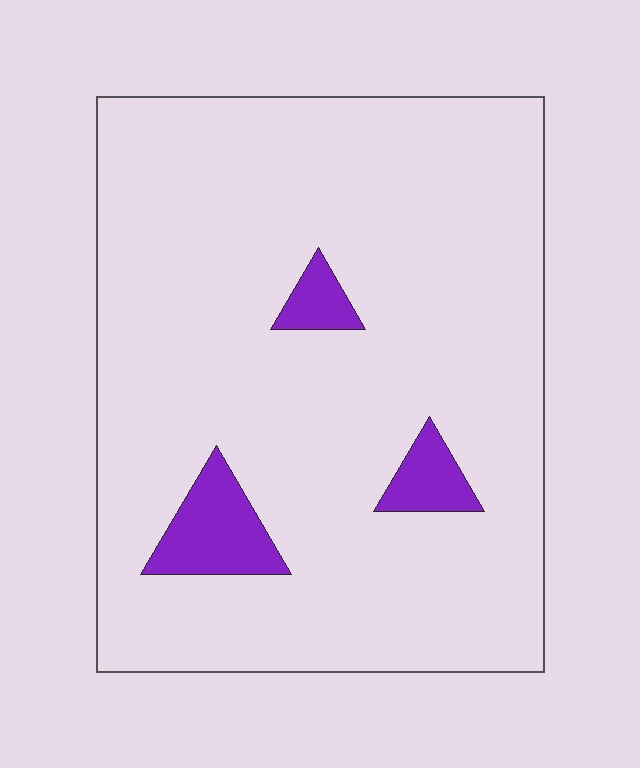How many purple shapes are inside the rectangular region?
3.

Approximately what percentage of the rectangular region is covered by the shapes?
Approximately 5%.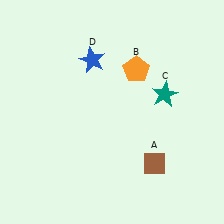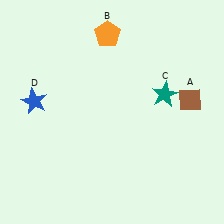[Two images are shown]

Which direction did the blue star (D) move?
The blue star (D) moved left.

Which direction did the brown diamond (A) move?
The brown diamond (A) moved up.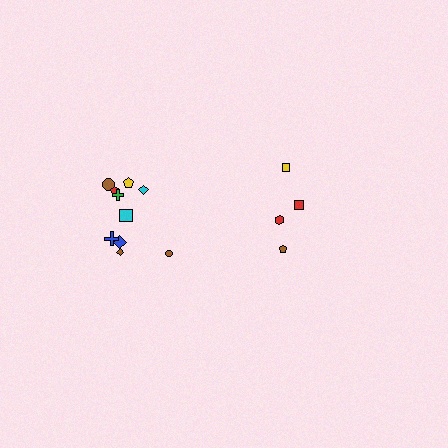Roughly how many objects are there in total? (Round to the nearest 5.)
Roughly 15 objects in total.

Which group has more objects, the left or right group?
The left group.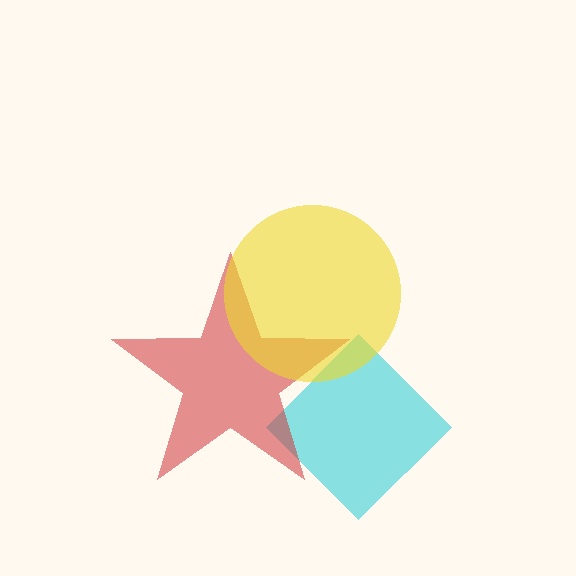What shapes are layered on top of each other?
The layered shapes are: a cyan diamond, a red star, a yellow circle.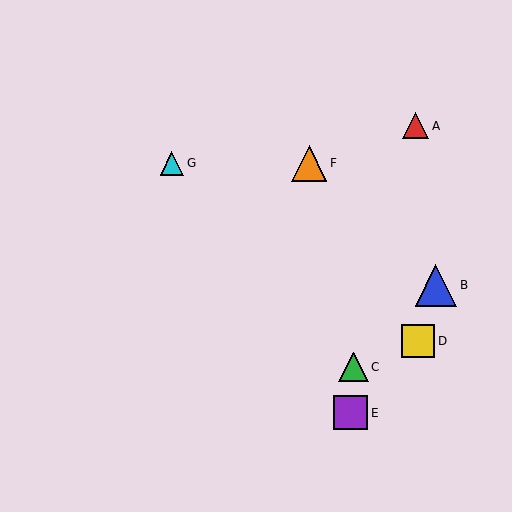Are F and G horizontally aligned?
Yes, both are at y≈163.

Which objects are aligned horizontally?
Objects F, G are aligned horizontally.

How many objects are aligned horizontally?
2 objects (F, G) are aligned horizontally.